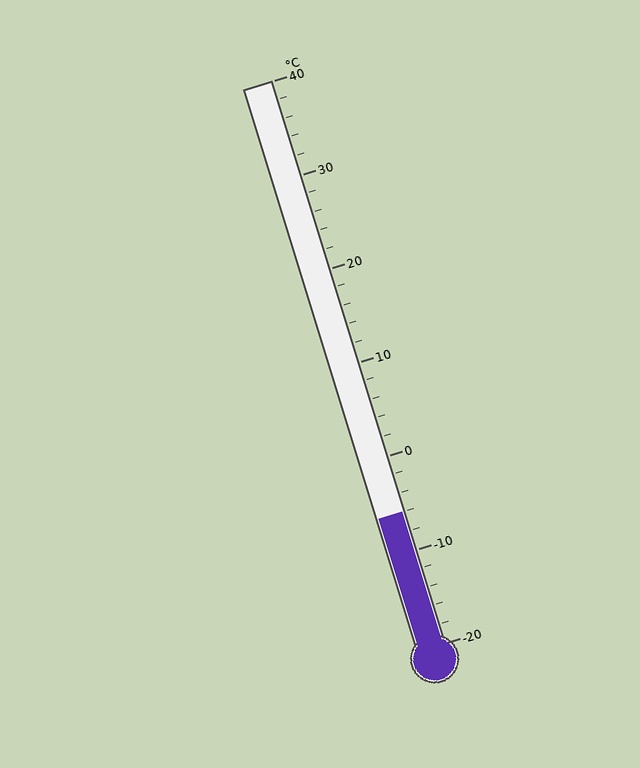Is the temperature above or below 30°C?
The temperature is below 30°C.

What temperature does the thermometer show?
The thermometer shows approximately -6°C.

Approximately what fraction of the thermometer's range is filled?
The thermometer is filled to approximately 25% of its range.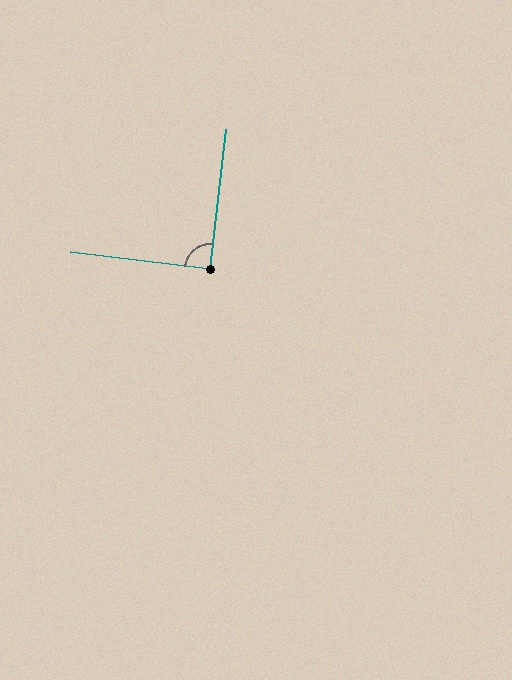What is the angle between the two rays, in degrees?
Approximately 90 degrees.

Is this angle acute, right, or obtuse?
It is approximately a right angle.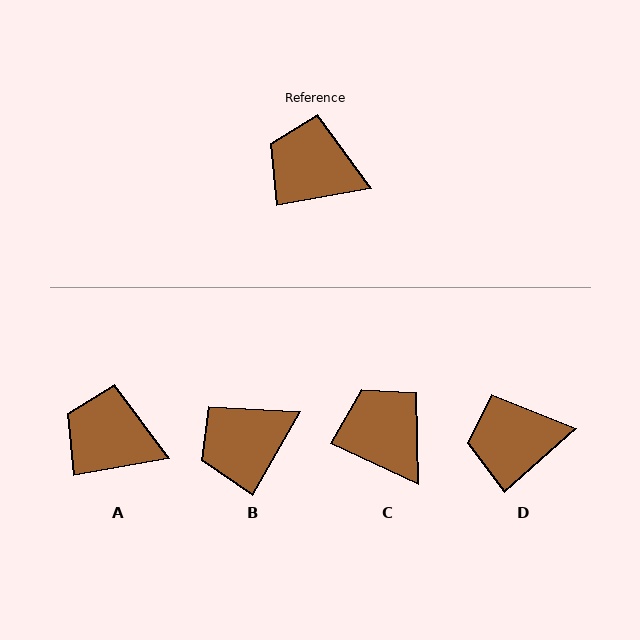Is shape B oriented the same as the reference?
No, it is off by about 50 degrees.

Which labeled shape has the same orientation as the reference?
A.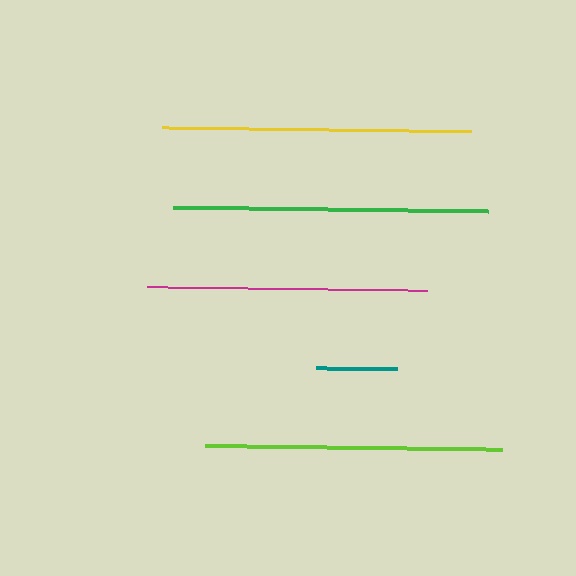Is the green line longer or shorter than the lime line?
The green line is longer than the lime line.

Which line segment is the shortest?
The teal line is the shortest at approximately 81 pixels.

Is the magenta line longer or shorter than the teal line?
The magenta line is longer than the teal line.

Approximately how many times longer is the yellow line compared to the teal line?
The yellow line is approximately 3.8 times the length of the teal line.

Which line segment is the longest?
The green line is the longest at approximately 316 pixels.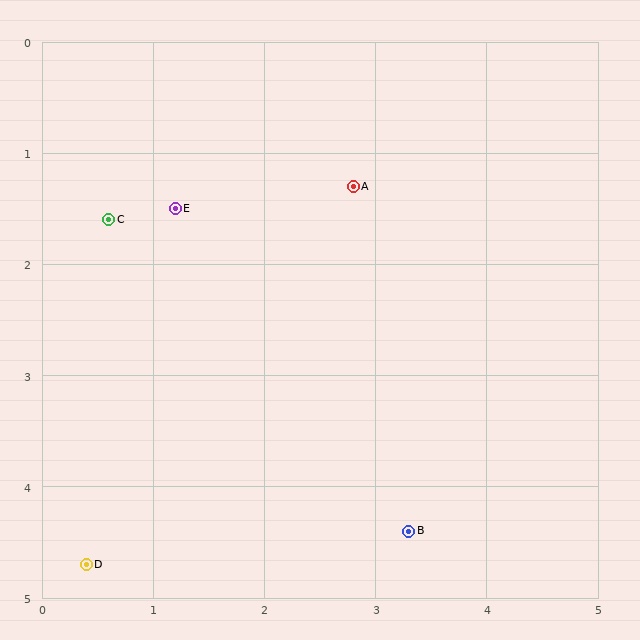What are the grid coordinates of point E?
Point E is at approximately (1.2, 1.5).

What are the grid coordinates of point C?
Point C is at approximately (0.6, 1.6).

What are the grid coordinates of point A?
Point A is at approximately (2.8, 1.3).